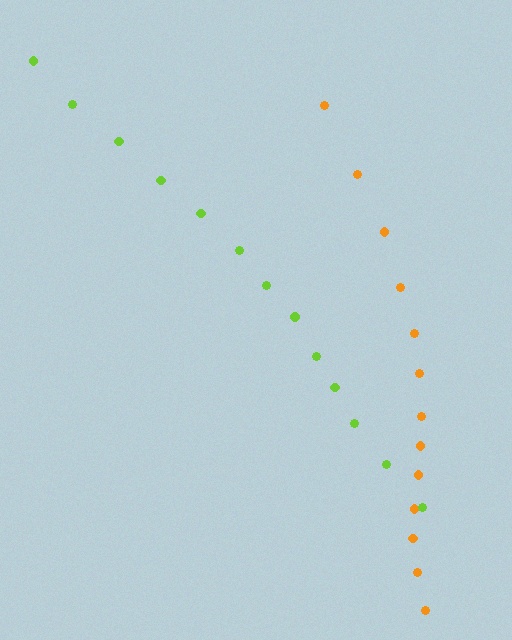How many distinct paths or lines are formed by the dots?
There are 2 distinct paths.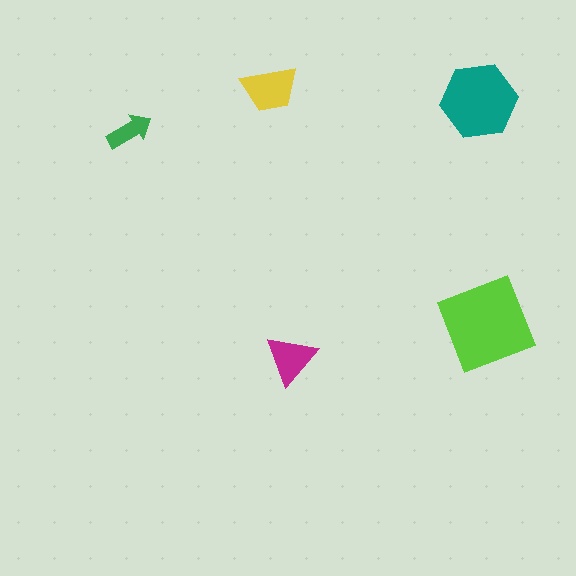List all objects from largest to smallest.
The lime diamond, the teal hexagon, the yellow trapezoid, the magenta triangle, the green arrow.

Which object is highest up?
The yellow trapezoid is topmost.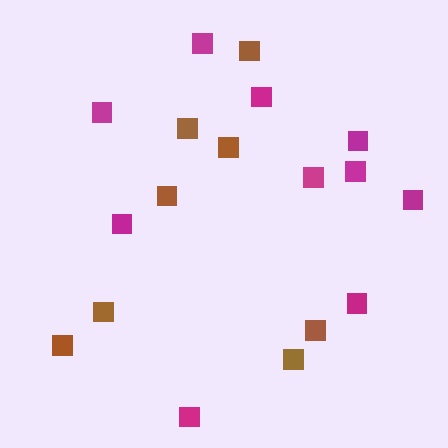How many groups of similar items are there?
There are 2 groups: one group of magenta squares (10) and one group of brown squares (8).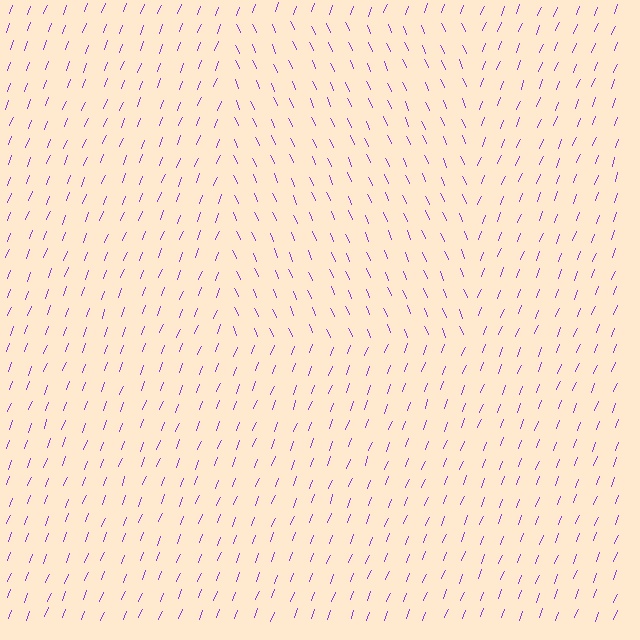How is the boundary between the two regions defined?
The boundary is defined purely by a change in line orientation (approximately 45 degrees difference). All lines are the same color and thickness.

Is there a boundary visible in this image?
Yes, there is a texture boundary formed by a change in line orientation.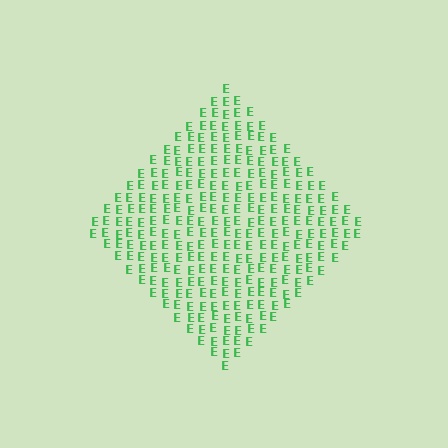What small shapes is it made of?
It is made of small letter E's.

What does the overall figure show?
The overall figure shows a diamond.